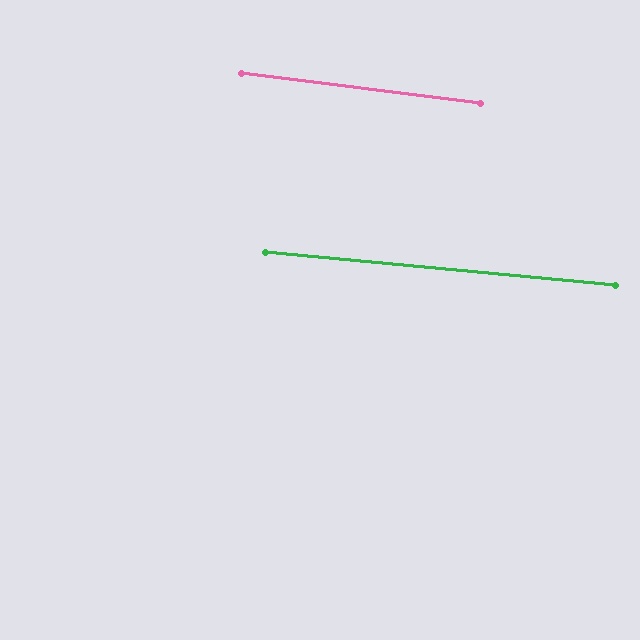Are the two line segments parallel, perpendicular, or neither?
Parallel — their directions differ by only 1.7°.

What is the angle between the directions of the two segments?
Approximately 2 degrees.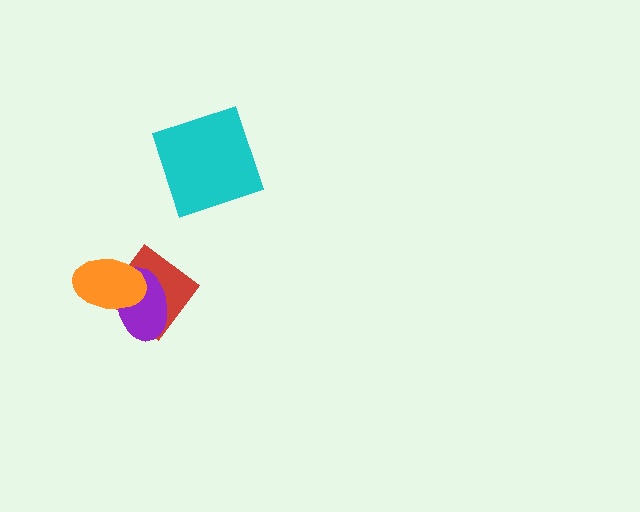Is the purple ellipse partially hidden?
Yes, it is partially covered by another shape.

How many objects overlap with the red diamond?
2 objects overlap with the red diamond.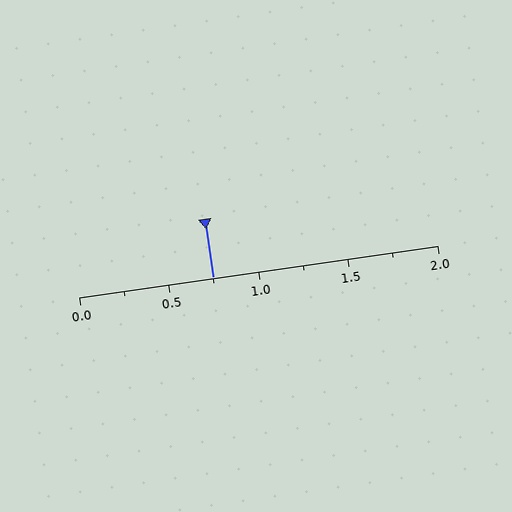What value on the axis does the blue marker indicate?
The marker indicates approximately 0.75.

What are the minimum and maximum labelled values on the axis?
The axis runs from 0.0 to 2.0.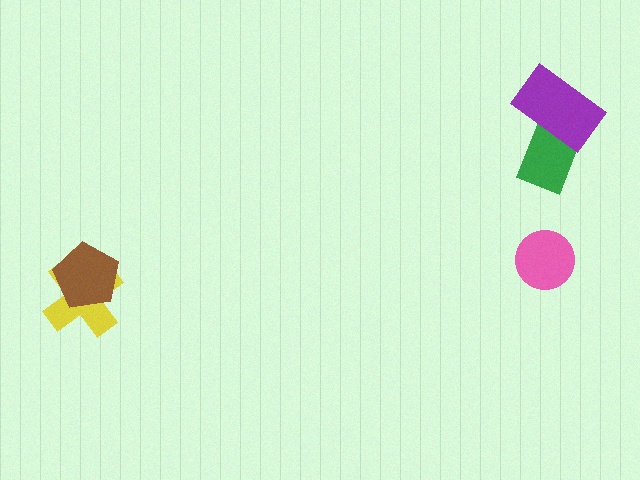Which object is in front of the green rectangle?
The purple rectangle is in front of the green rectangle.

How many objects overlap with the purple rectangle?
1 object overlaps with the purple rectangle.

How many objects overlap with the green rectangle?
1 object overlaps with the green rectangle.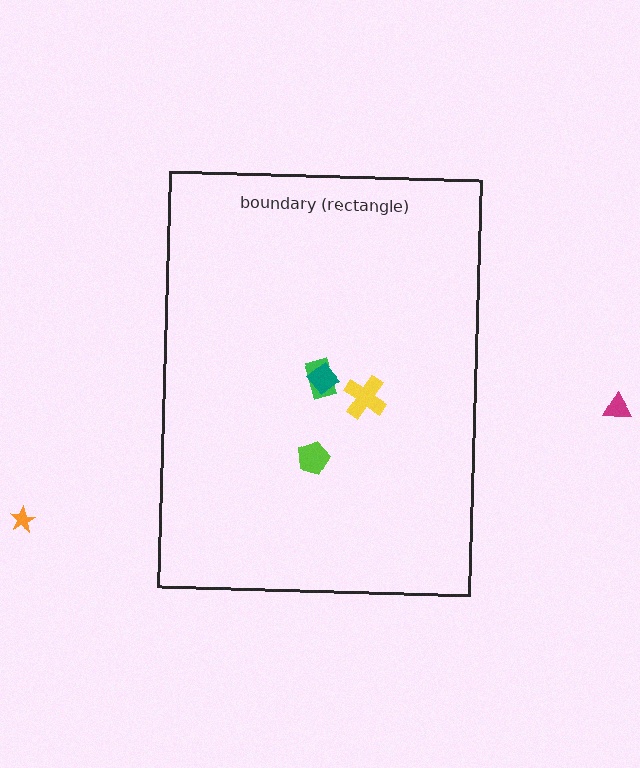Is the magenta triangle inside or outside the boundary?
Outside.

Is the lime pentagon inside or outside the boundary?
Inside.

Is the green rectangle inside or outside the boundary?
Inside.